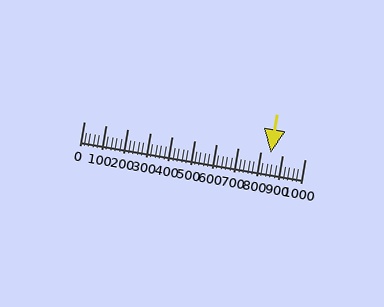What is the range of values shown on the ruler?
The ruler shows values from 0 to 1000.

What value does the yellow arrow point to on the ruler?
The yellow arrow points to approximately 847.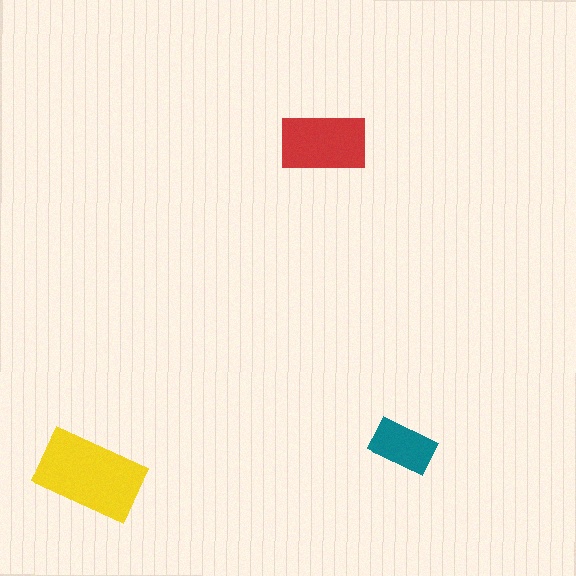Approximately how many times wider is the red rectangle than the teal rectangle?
About 1.5 times wider.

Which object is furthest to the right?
The teal rectangle is rightmost.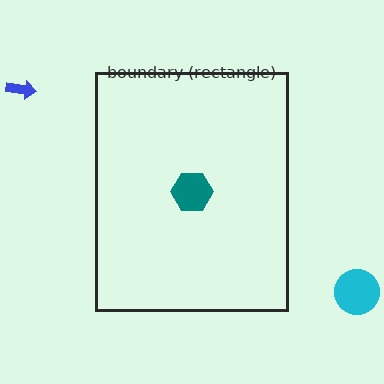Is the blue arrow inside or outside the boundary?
Outside.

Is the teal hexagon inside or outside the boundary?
Inside.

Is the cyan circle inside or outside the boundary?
Outside.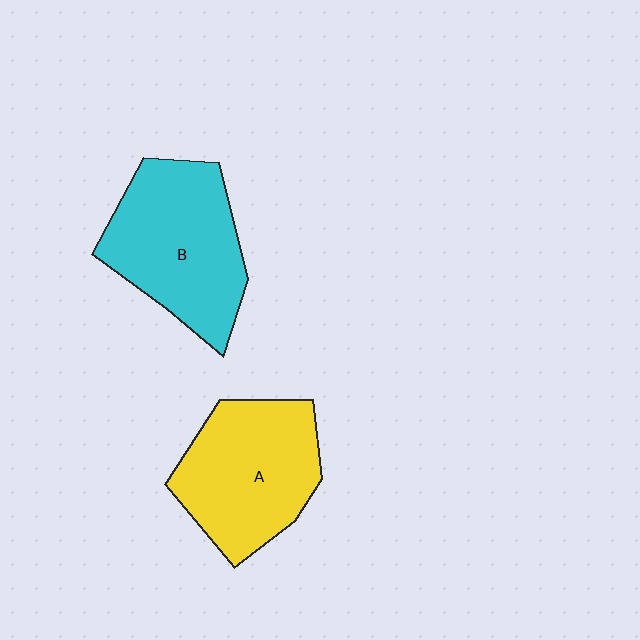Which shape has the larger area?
Shape B (cyan).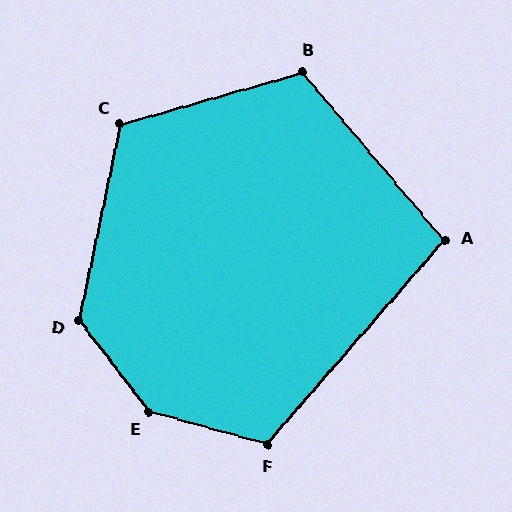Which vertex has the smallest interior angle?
A, at approximately 99 degrees.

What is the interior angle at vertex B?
Approximately 114 degrees (obtuse).